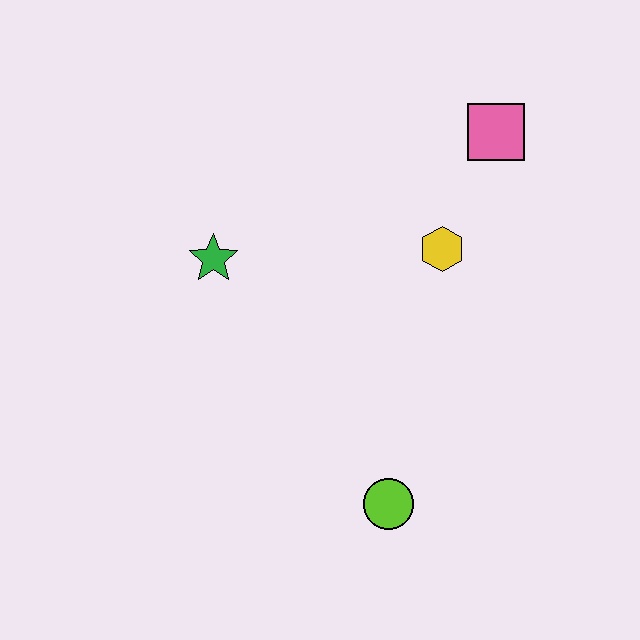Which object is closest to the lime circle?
The yellow hexagon is closest to the lime circle.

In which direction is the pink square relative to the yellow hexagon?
The pink square is above the yellow hexagon.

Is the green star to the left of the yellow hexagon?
Yes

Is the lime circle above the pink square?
No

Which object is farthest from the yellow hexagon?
The lime circle is farthest from the yellow hexagon.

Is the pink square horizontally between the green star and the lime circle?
No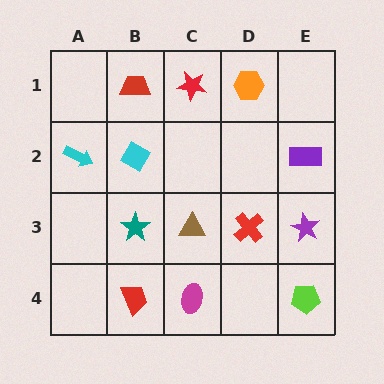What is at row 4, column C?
A magenta ellipse.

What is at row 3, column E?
A purple star.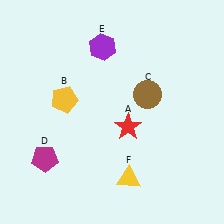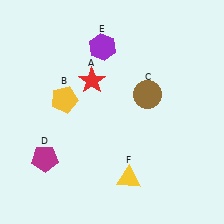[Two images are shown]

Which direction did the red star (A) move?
The red star (A) moved up.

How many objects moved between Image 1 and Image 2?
1 object moved between the two images.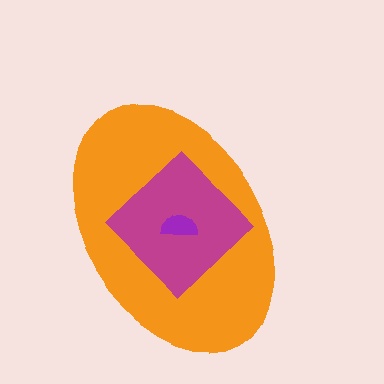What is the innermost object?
The purple semicircle.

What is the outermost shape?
The orange ellipse.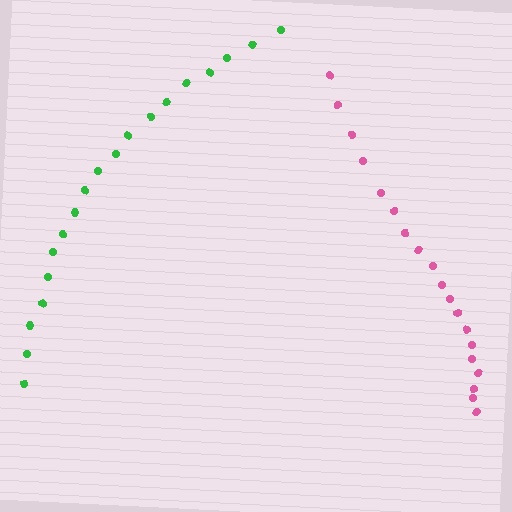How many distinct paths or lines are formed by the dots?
There are 2 distinct paths.